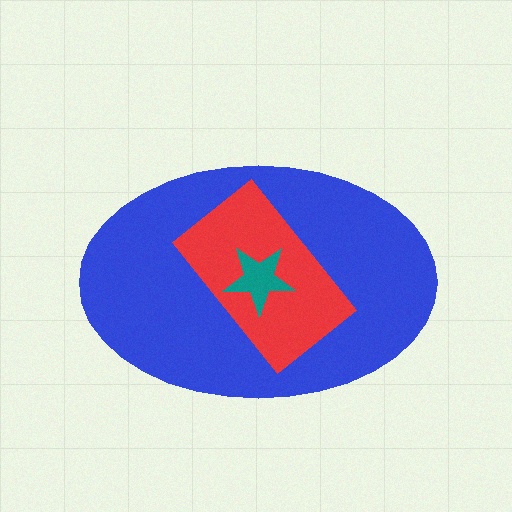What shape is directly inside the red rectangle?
The teal star.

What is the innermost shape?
The teal star.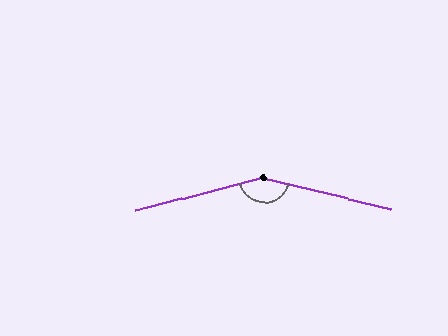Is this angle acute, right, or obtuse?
It is obtuse.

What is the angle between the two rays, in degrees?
Approximately 152 degrees.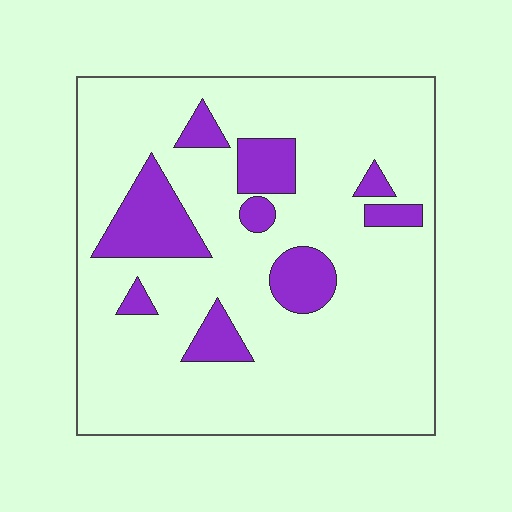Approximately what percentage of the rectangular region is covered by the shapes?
Approximately 15%.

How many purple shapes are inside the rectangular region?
9.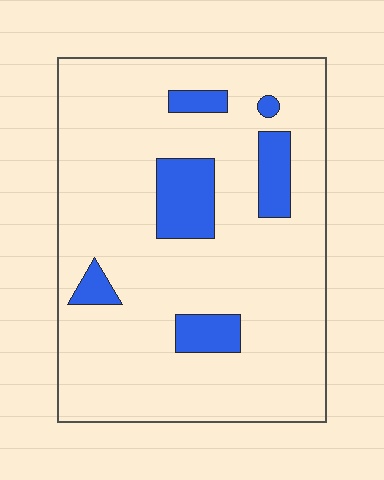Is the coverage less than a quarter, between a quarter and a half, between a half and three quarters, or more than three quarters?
Less than a quarter.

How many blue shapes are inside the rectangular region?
6.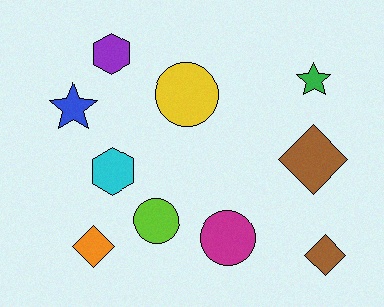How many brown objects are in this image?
There are 2 brown objects.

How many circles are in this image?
There are 3 circles.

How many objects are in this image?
There are 10 objects.